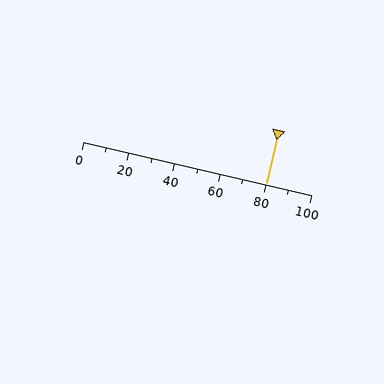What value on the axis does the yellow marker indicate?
The marker indicates approximately 80.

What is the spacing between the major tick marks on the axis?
The major ticks are spaced 20 apart.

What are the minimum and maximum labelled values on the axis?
The axis runs from 0 to 100.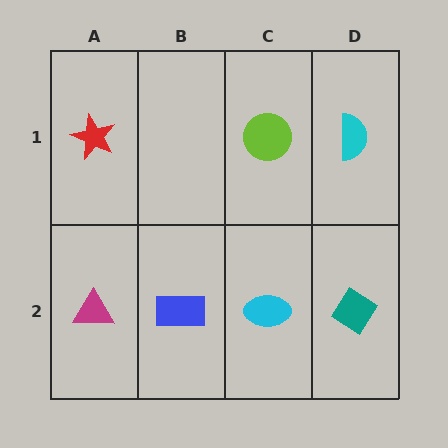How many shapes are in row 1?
3 shapes.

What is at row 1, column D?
A cyan semicircle.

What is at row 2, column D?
A teal diamond.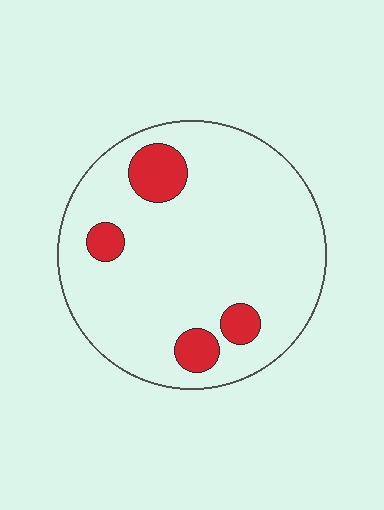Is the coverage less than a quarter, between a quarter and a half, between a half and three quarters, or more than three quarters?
Less than a quarter.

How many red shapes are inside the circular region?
4.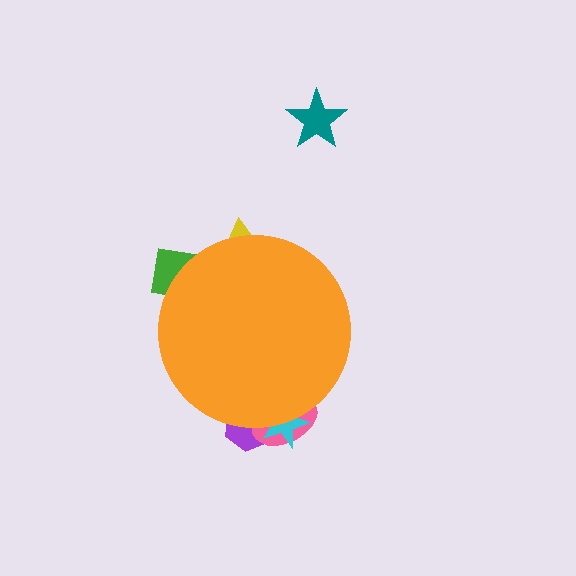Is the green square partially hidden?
Yes, the green square is partially hidden behind the orange circle.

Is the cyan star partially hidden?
Yes, the cyan star is partially hidden behind the orange circle.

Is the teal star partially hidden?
No, the teal star is fully visible.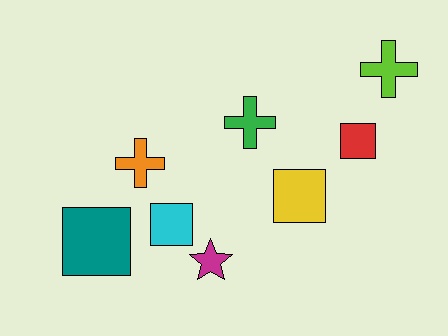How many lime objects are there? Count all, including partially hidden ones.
There is 1 lime object.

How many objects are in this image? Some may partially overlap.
There are 8 objects.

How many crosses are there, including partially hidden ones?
There are 3 crosses.